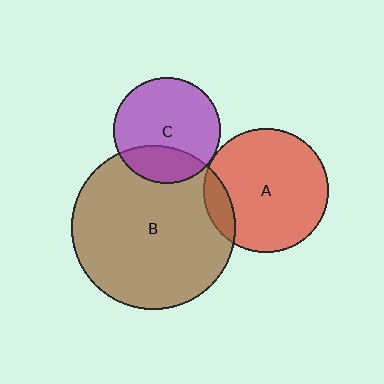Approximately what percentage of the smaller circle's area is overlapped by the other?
Approximately 25%.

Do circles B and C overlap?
Yes.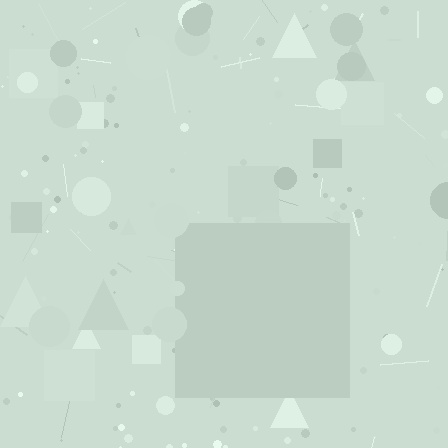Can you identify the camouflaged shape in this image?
The camouflaged shape is a square.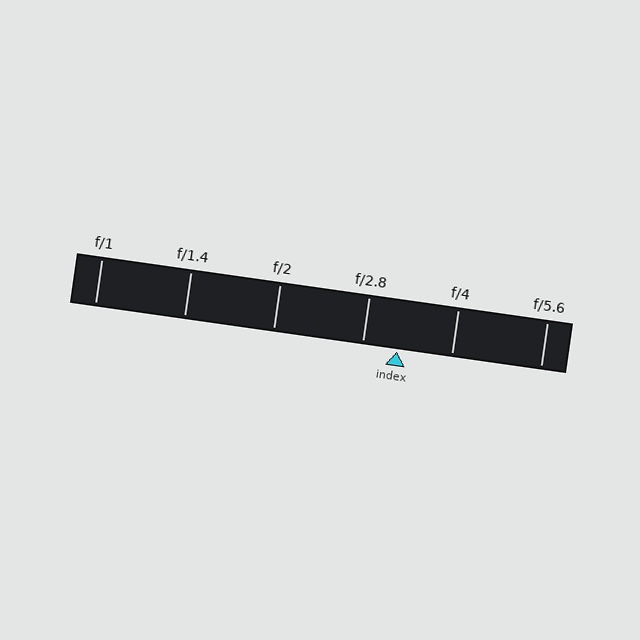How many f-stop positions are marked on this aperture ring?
There are 6 f-stop positions marked.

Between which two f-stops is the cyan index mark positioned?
The index mark is between f/2.8 and f/4.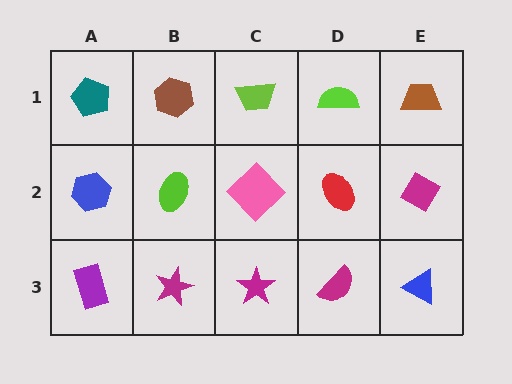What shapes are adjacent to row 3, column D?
A red ellipse (row 2, column D), a magenta star (row 3, column C), a blue triangle (row 3, column E).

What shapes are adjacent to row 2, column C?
A lime trapezoid (row 1, column C), a magenta star (row 3, column C), a lime ellipse (row 2, column B), a red ellipse (row 2, column D).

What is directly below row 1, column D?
A red ellipse.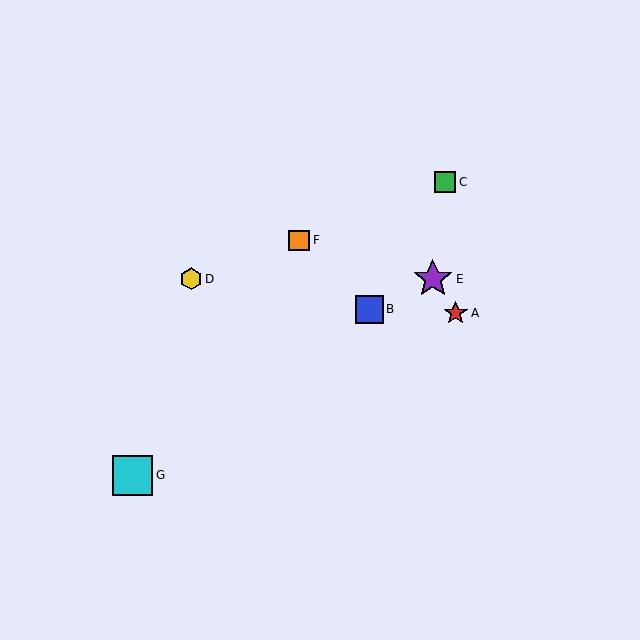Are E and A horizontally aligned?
No, E is at y≈279 and A is at y≈313.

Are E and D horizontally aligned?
Yes, both are at y≈279.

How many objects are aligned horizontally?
2 objects (D, E) are aligned horizontally.